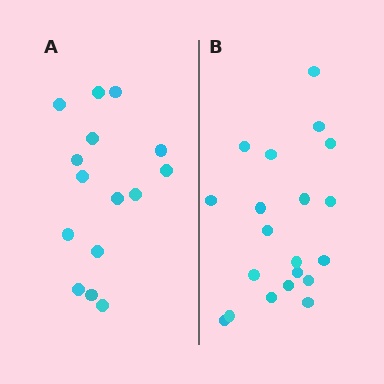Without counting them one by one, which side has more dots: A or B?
Region B (the right region) has more dots.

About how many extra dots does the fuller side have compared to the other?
Region B has about 5 more dots than region A.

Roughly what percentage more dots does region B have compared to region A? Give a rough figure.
About 35% more.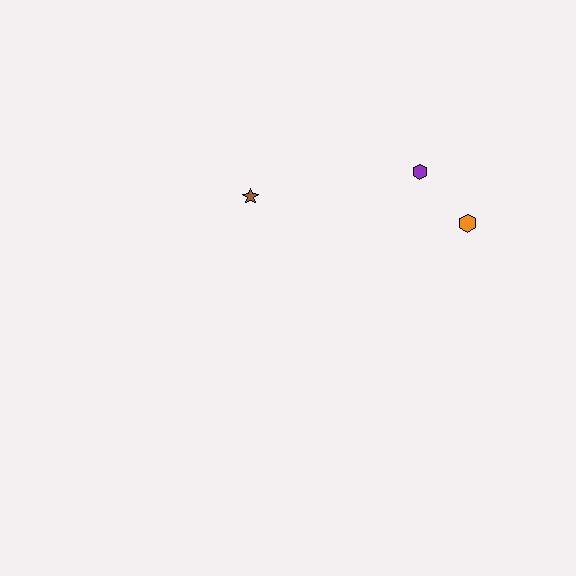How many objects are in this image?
There are 3 objects.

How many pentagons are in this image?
There are no pentagons.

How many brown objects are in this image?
There is 1 brown object.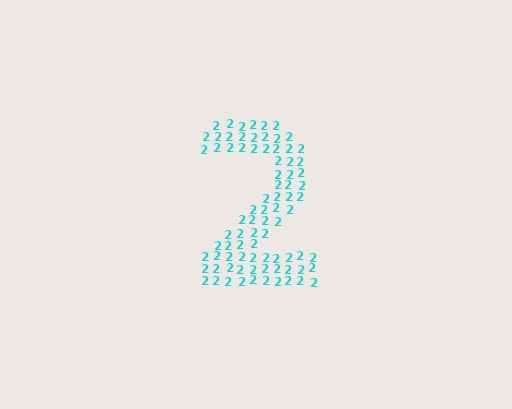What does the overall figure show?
The overall figure shows the digit 2.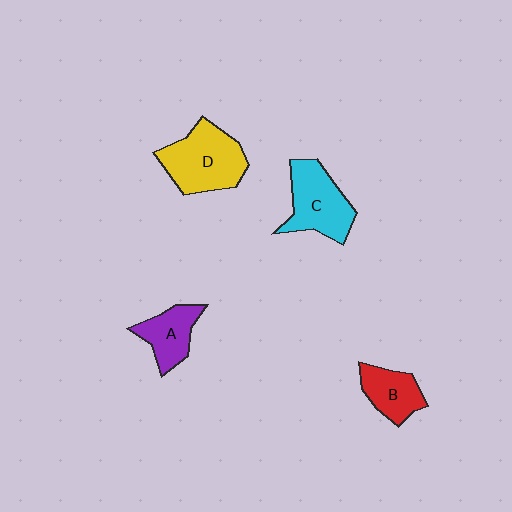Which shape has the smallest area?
Shape B (red).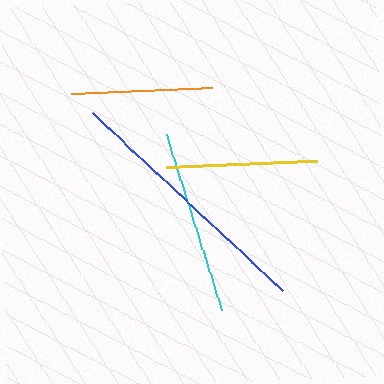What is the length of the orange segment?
The orange segment is approximately 141 pixels long.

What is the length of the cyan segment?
The cyan segment is approximately 185 pixels long.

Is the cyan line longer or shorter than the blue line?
The blue line is longer than the cyan line.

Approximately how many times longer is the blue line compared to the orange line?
The blue line is approximately 1.9 times the length of the orange line.